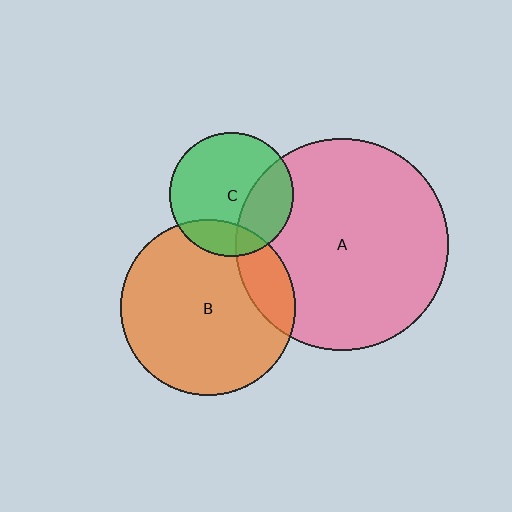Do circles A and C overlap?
Yes.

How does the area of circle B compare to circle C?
Approximately 2.0 times.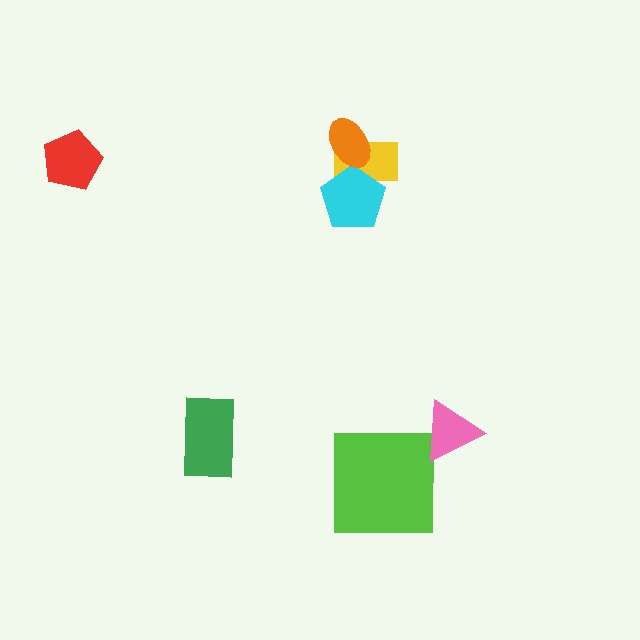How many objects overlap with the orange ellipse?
1 object overlaps with the orange ellipse.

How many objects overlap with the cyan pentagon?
1 object overlaps with the cyan pentagon.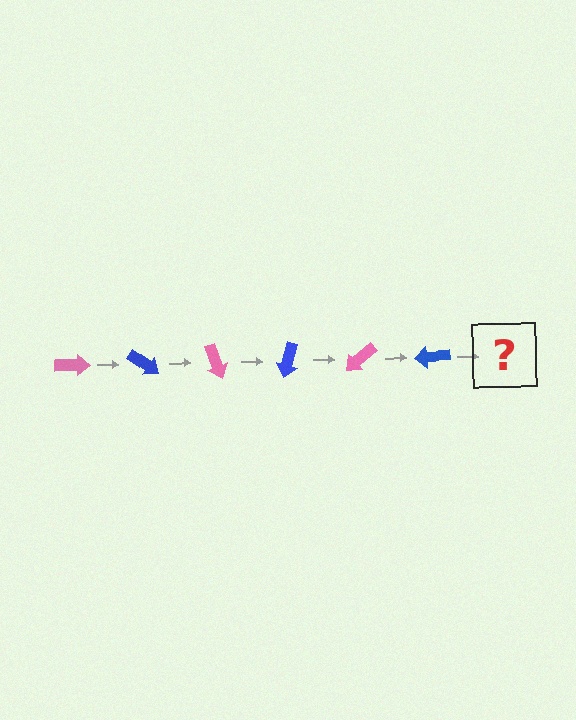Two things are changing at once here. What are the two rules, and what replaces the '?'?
The two rules are that it rotates 35 degrees each step and the color cycles through pink and blue. The '?' should be a pink arrow, rotated 210 degrees from the start.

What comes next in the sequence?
The next element should be a pink arrow, rotated 210 degrees from the start.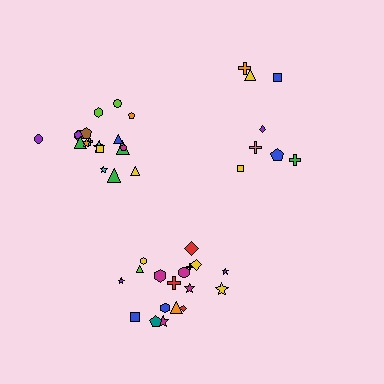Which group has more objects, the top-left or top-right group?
The top-left group.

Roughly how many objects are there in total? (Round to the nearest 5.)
Roughly 45 objects in total.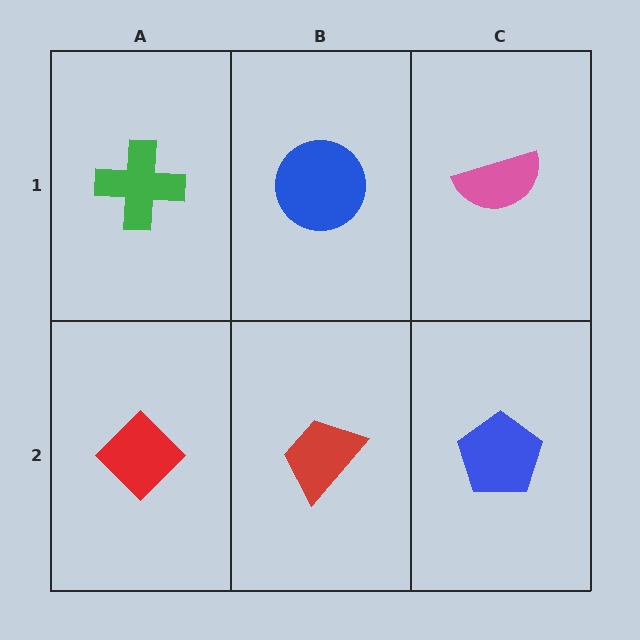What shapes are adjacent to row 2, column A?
A green cross (row 1, column A), a red trapezoid (row 2, column B).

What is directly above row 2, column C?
A pink semicircle.